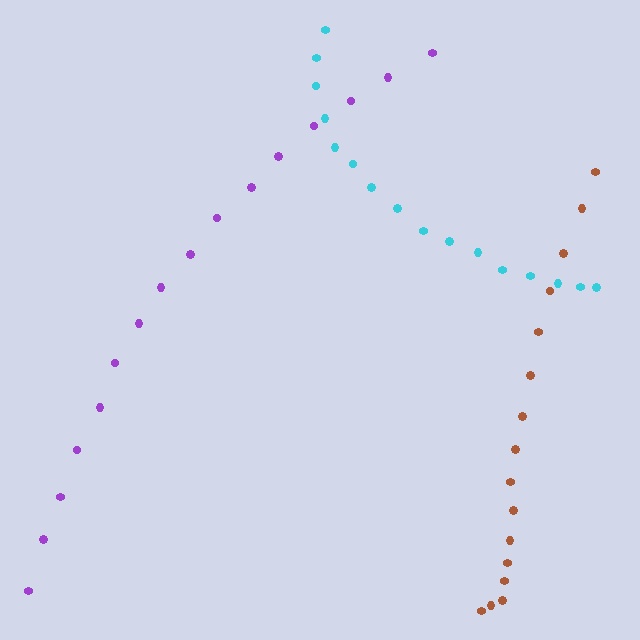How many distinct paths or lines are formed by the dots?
There are 3 distinct paths.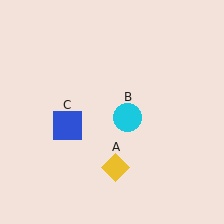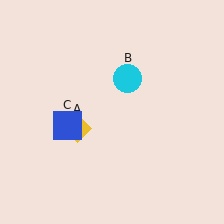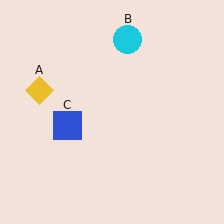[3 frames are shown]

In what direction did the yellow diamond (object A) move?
The yellow diamond (object A) moved up and to the left.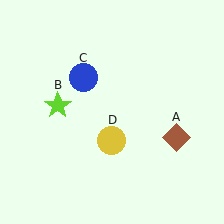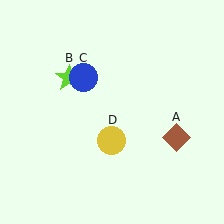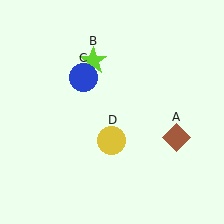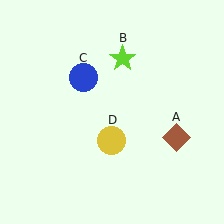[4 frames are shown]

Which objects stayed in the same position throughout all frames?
Brown diamond (object A) and blue circle (object C) and yellow circle (object D) remained stationary.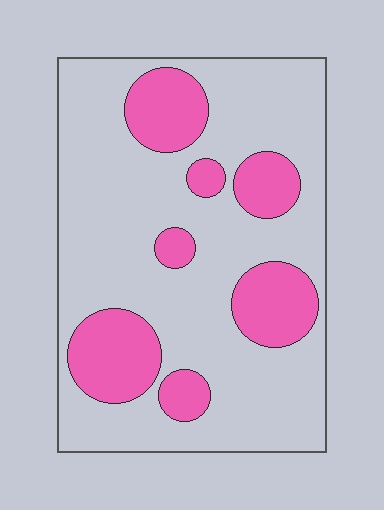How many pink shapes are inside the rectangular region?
7.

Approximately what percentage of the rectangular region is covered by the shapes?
Approximately 25%.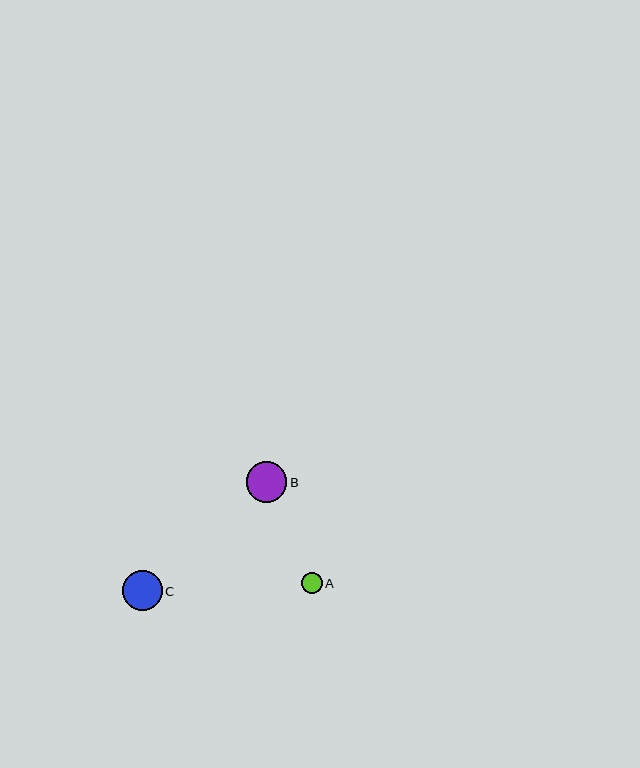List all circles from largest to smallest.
From largest to smallest: B, C, A.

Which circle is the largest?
Circle B is the largest with a size of approximately 41 pixels.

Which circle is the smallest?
Circle A is the smallest with a size of approximately 21 pixels.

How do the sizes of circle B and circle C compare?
Circle B and circle C are approximately the same size.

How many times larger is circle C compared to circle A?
Circle C is approximately 1.9 times the size of circle A.